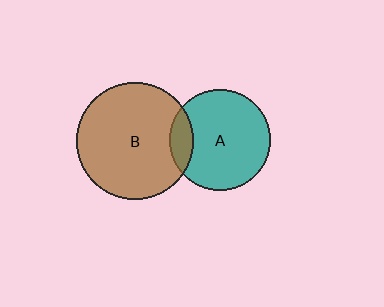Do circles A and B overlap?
Yes.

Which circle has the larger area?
Circle B (brown).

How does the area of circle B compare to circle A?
Approximately 1.3 times.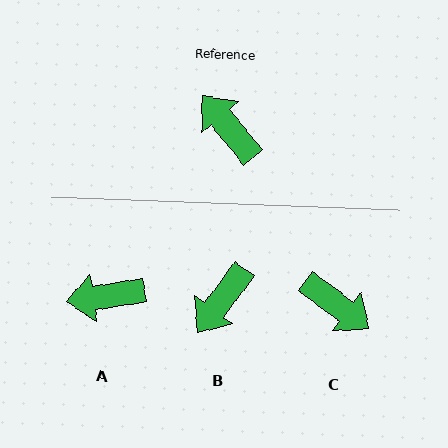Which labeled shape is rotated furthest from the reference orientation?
C, about 166 degrees away.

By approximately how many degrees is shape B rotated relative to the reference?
Approximately 104 degrees counter-clockwise.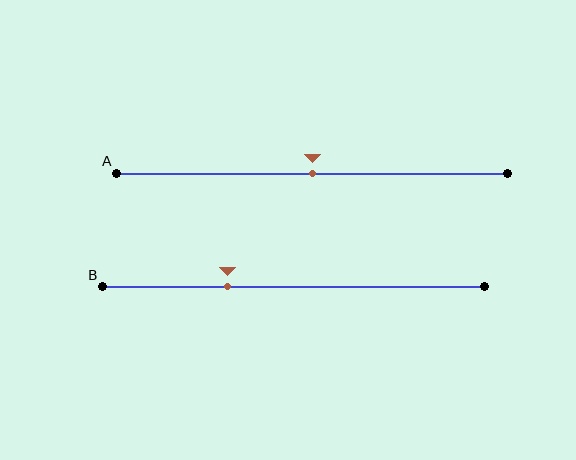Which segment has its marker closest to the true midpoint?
Segment A has its marker closest to the true midpoint.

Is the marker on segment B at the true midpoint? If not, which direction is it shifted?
No, the marker on segment B is shifted to the left by about 17% of the segment length.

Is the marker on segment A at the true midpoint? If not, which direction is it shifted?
Yes, the marker on segment A is at the true midpoint.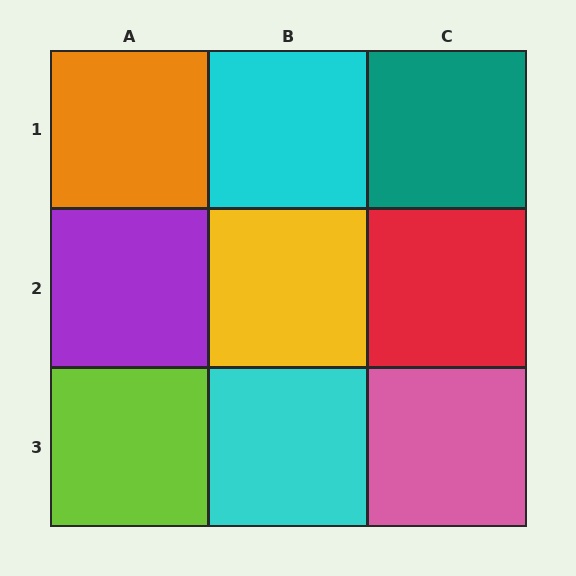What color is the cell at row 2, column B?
Yellow.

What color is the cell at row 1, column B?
Cyan.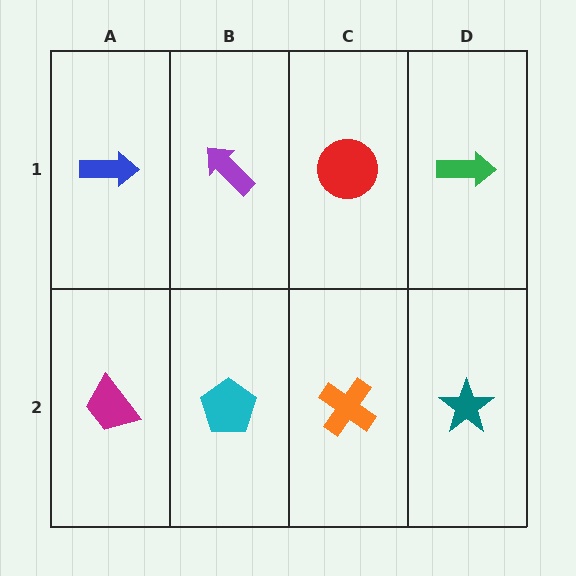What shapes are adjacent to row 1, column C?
An orange cross (row 2, column C), a purple arrow (row 1, column B), a green arrow (row 1, column D).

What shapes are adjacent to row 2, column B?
A purple arrow (row 1, column B), a magenta trapezoid (row 2, column A), an orange cross (row 2, column C).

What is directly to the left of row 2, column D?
An orange cross.